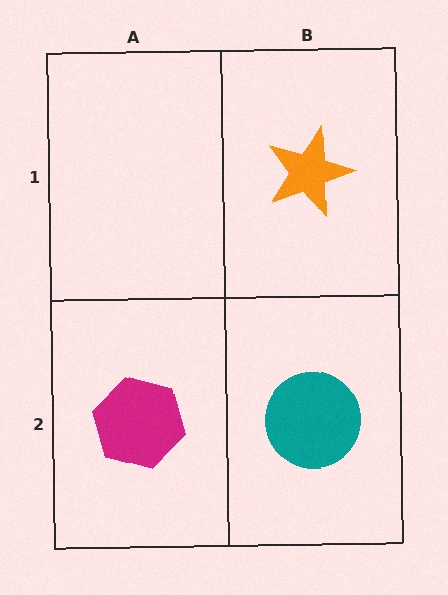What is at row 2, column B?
A teal circle.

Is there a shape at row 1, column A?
No, that cell is empty.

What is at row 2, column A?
A magenta hexagon.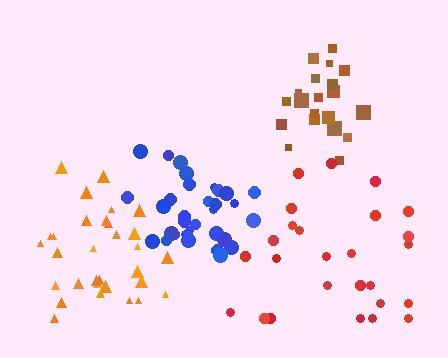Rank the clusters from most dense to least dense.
brown, blue, orange, red.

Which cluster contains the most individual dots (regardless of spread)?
Blue (32).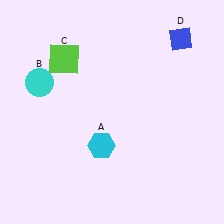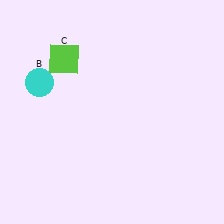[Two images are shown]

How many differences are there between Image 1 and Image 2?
There are 2 differences between the two images.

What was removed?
The blue diamond (D), the cyan hexagon (A) were removed in Image 2.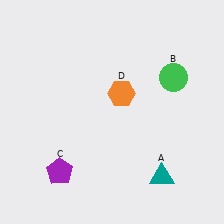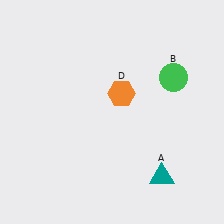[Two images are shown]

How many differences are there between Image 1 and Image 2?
There is 1 difference between the two images.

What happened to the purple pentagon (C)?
The purple pentagon (C) was removed in Image 2. It was in the bottom-left area of Image 1.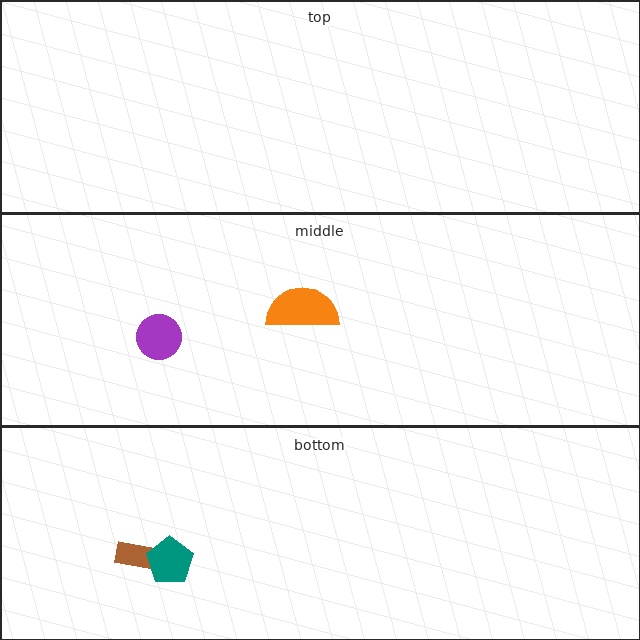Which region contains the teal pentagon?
The bottom region.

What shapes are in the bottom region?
The brown arrow, the teal pentagon.